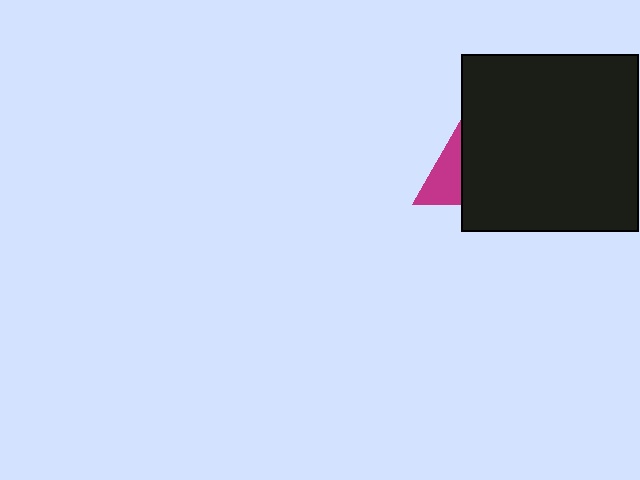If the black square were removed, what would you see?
You would see the complete magenta triangle.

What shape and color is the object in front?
The object in front is a black square.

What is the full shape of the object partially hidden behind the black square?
The partially hidden object is a magenta triangle.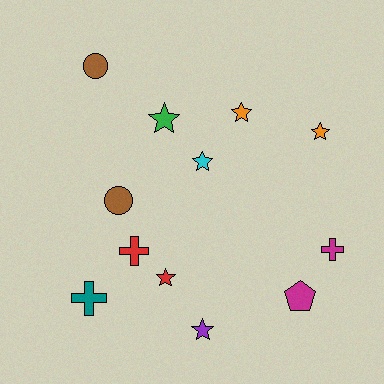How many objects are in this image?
There are 12 objects.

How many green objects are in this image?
There is 1 green object.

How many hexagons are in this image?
There are no hexagons.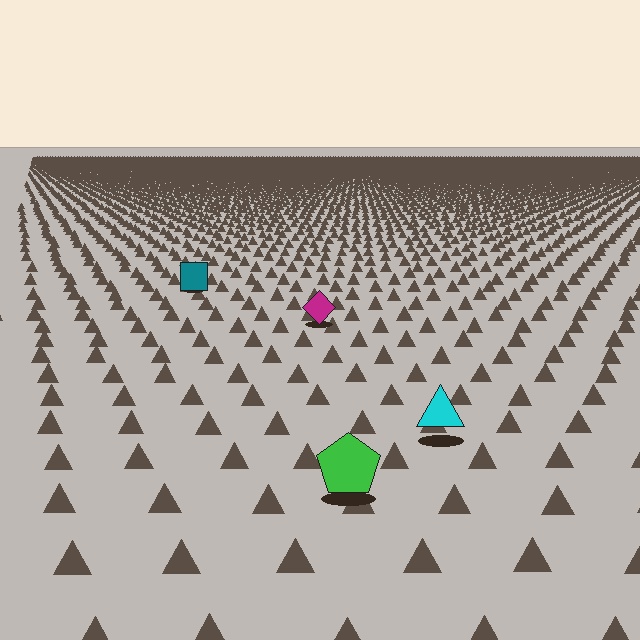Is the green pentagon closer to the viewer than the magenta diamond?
Yes. The green pentagon is closer — you can tell from the texture gradient: the ground texture is coarser near it.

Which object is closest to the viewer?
The green pentagon is closest. The texture marks near it are larger and more spread out.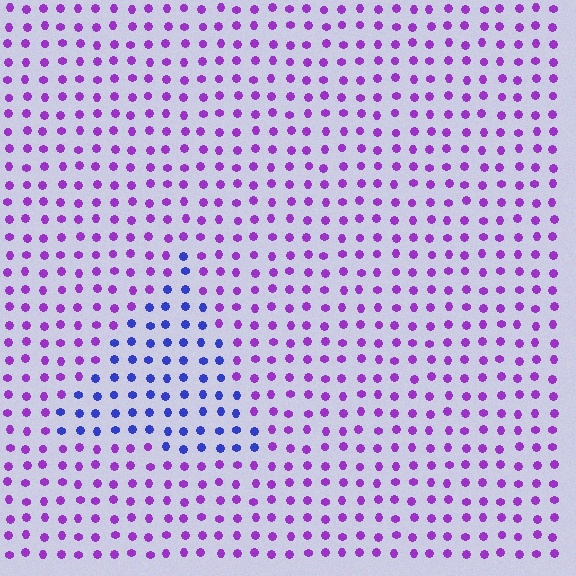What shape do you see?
I see a triangle.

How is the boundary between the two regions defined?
The boundary is defined purely by a slight shift in hue (about 48 degrees). Spacing, size, and orientation are identical on both sides.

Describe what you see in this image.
The image is filled with small purple elements in a uniform arrangement. A triangle-shaped region is visible where the elements are tinted to a slightly different hue, forming a subtle color boundary.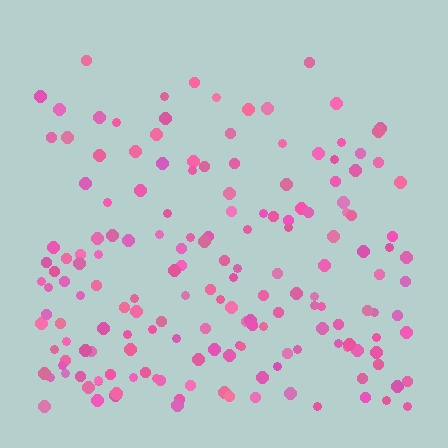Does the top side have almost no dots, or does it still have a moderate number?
Still a moderate number, just noticeably fewer than the bottom.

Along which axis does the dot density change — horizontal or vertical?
Vertical.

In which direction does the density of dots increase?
From top to bottom, with the bottom side densest.